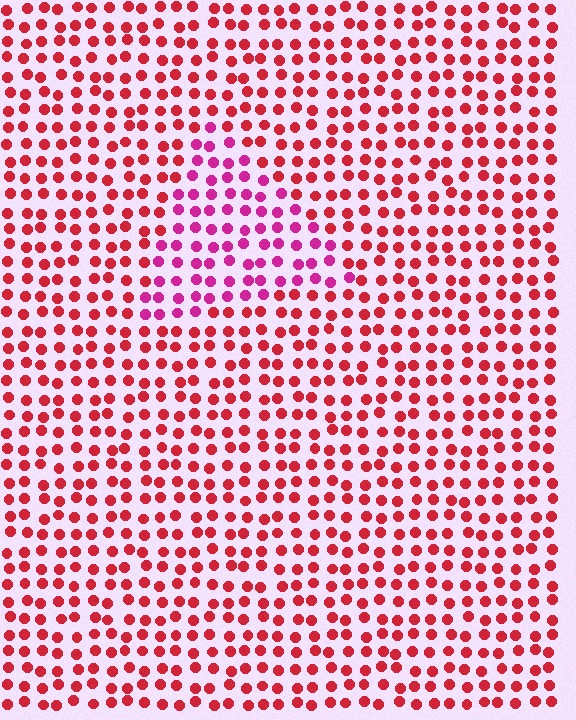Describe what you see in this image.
The image is filled with small red elements in a uniform arrangement. A triangle-shaped region is visible where the elements are tinted to a slightly different hue, forming a subtle color boundary.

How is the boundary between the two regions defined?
The boundary is defined purely by a slight shift in hue (about 34 degrees). Spacing, size, and orientation are identical on both sides.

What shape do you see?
I see a triangle.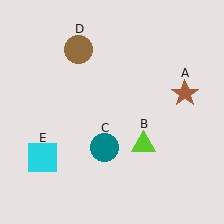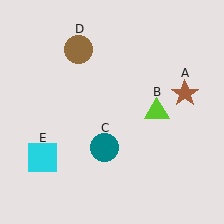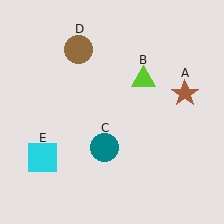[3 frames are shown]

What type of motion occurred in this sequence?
The lime triangle (object B) rotated counterclockwise around the center of the scene.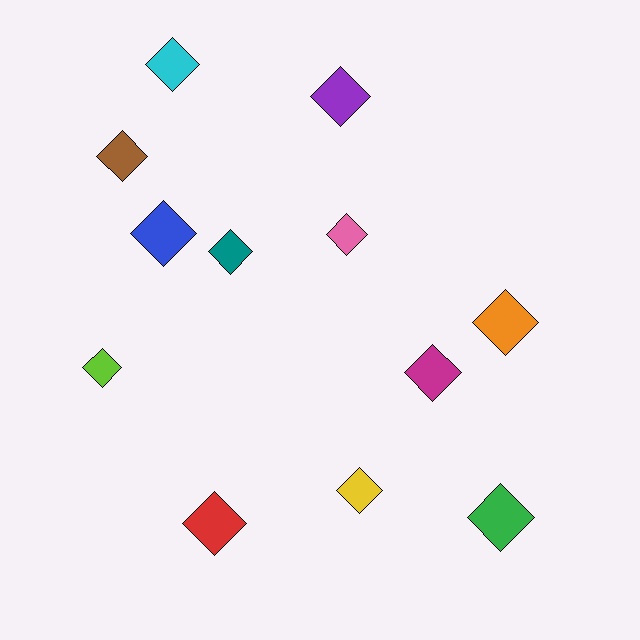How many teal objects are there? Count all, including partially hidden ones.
There is 1 teal object.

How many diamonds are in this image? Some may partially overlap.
There are 12 diamonds.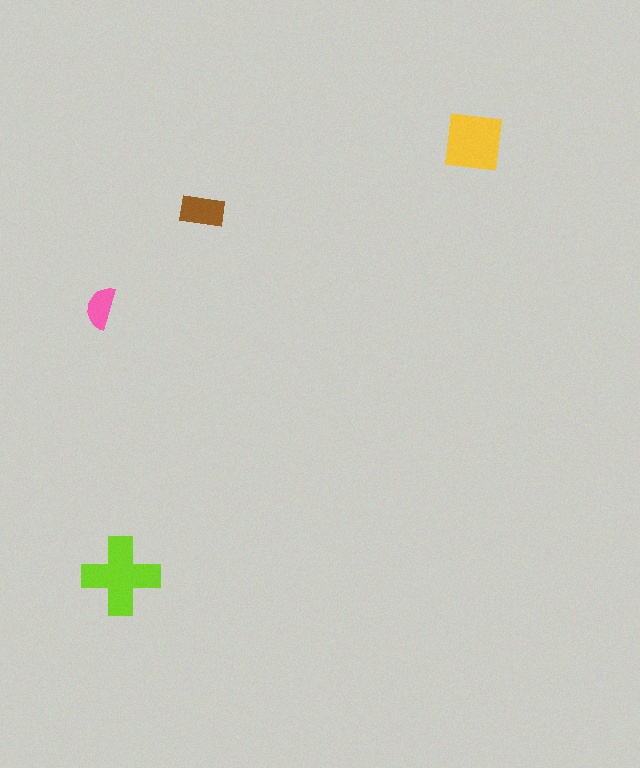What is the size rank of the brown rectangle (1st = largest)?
3rd.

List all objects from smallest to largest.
The pink semicircle, the brown rectangle, the yellow square, the lime cross.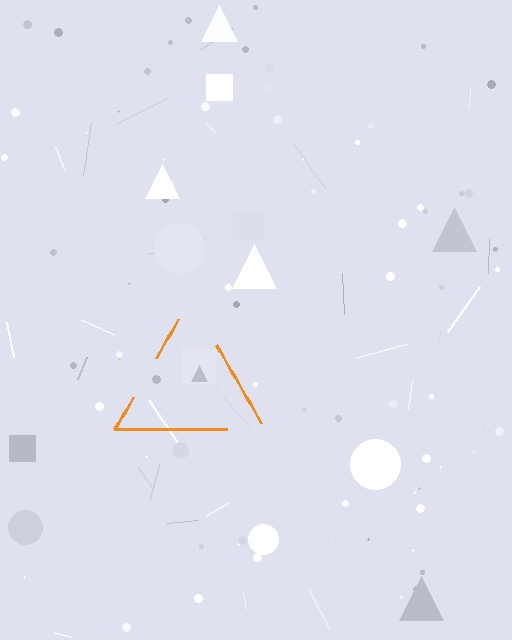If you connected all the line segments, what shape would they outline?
They would outline a triangle.